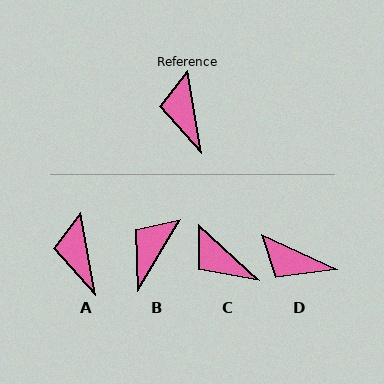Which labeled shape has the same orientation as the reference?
A.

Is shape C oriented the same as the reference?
No, it is off by about 37 degrees.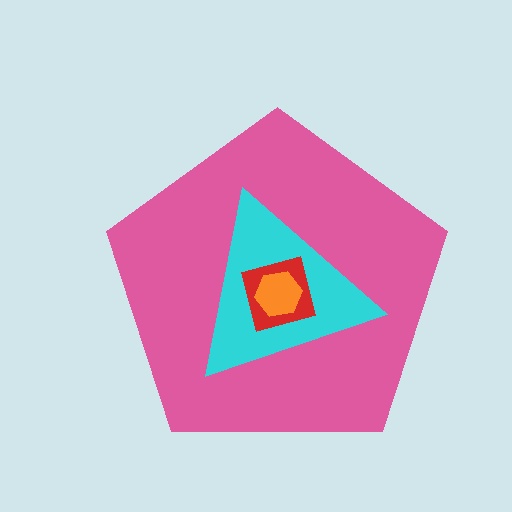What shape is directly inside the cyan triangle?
The red square.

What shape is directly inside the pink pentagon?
The cyan triangle.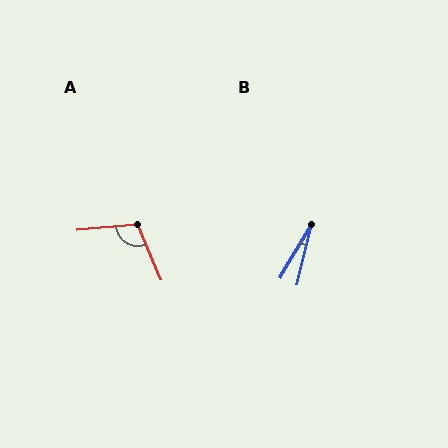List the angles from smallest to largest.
B (17°), A (108°).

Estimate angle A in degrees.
Approximately 108 degrees.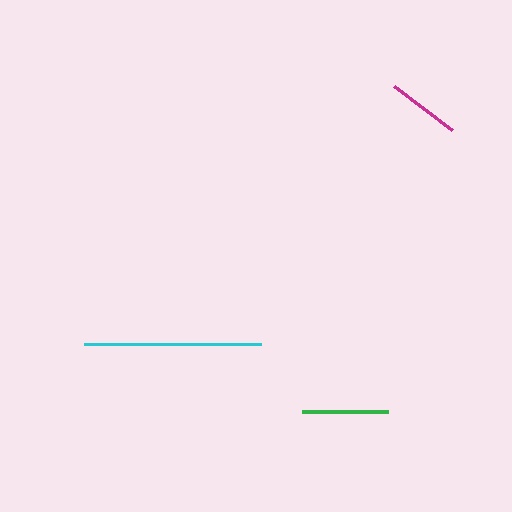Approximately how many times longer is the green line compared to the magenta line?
The green line is approximately 1.2 times the length of the magenta line.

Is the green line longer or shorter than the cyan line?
The cyan line is longer than the green line.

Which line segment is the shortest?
The magenta line is the shortest at approximately 72 pixels.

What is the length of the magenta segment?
The magenta segment is approximately 72 pixels long.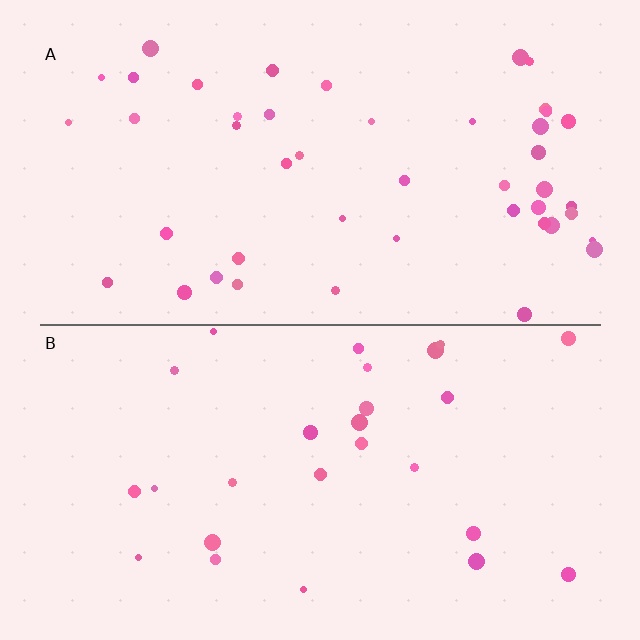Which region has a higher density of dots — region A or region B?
A (the top).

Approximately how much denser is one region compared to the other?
Approximately 1.7× — region A over region B.